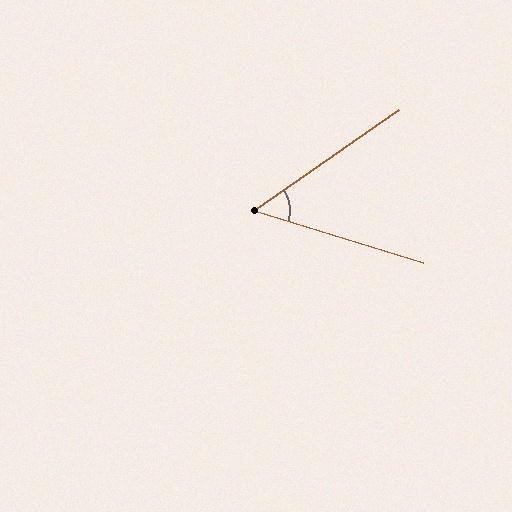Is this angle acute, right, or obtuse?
It is acute.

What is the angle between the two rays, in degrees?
Approximately 52 degrees.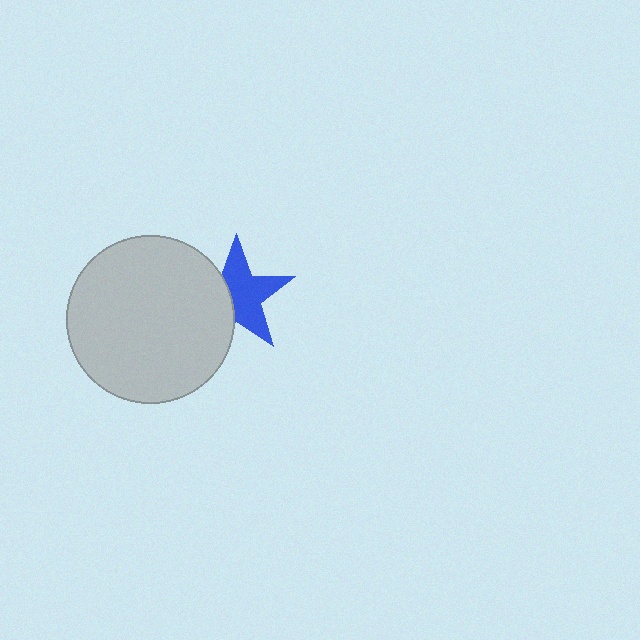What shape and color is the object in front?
The object in front is a light gray circle.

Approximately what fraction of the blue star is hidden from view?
Roughly 38% of the blue star is hidden behind the light gray circle.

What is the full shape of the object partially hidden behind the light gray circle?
The partially hidden object is a blue star.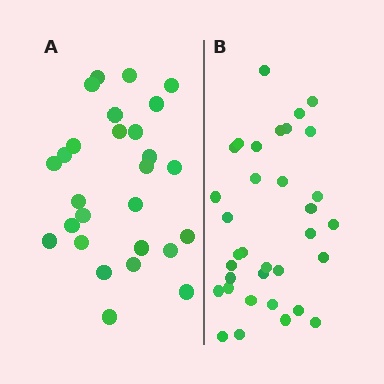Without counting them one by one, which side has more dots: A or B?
Region B (the right region) has more dots.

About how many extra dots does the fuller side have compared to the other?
Region B has roughly 8 or so more dots than region A.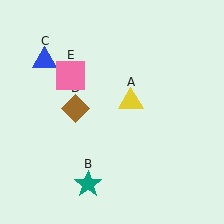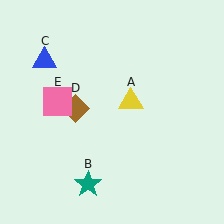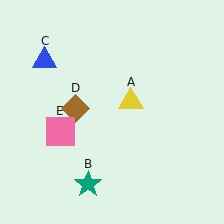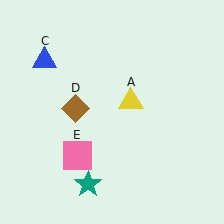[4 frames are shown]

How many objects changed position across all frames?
1 object changed position: pink square (object E).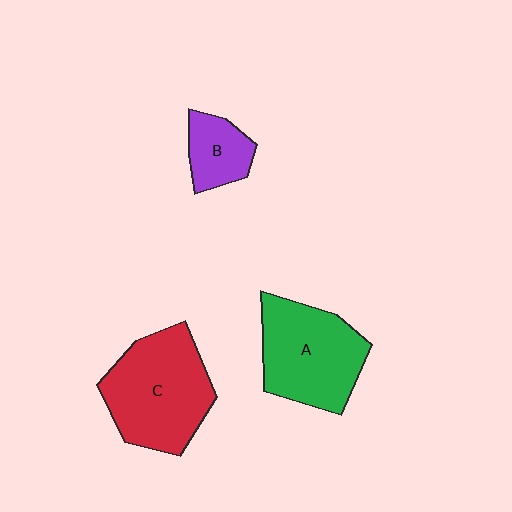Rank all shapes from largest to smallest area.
From largest to smallest: C (red), A (green), B (purple).